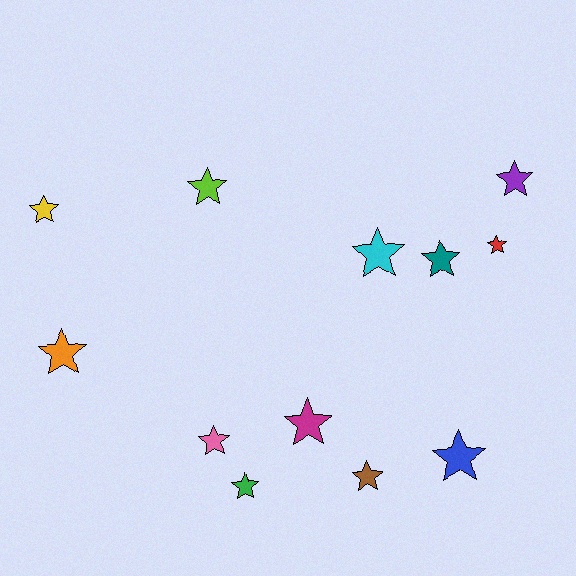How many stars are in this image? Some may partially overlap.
There are 12 stars.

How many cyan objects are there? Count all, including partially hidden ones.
There is 1 cyan object.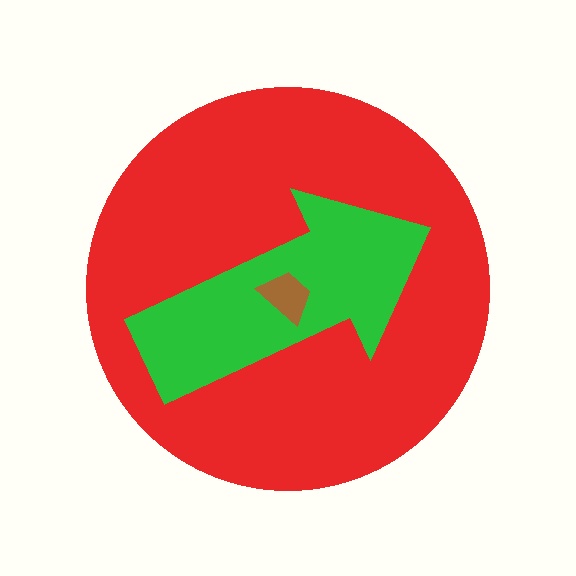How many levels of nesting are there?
3.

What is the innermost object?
The brown trapezoid.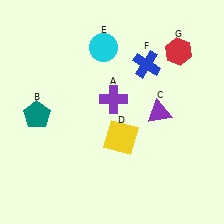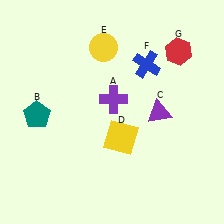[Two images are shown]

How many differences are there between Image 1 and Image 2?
There is 1 difference between the two images.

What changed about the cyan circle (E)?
In Image 1, E is cyan. In Image 2, it changed to yellow.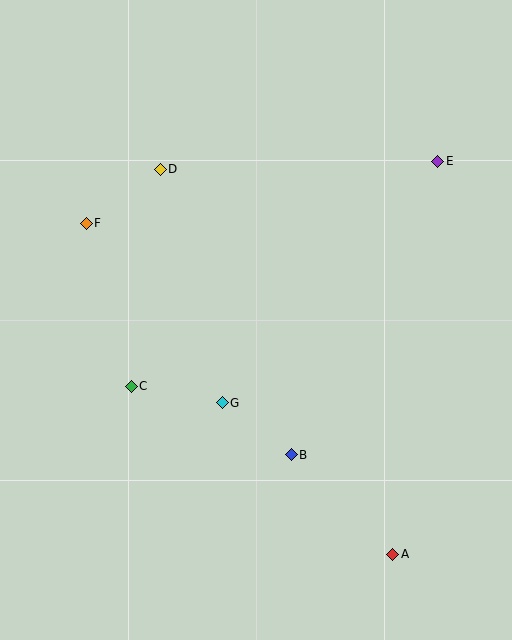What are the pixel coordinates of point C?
Point C is at (131, 386).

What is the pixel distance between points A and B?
The distance between A and B is 142 pixels.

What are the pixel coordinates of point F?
Point F is at (86, 223).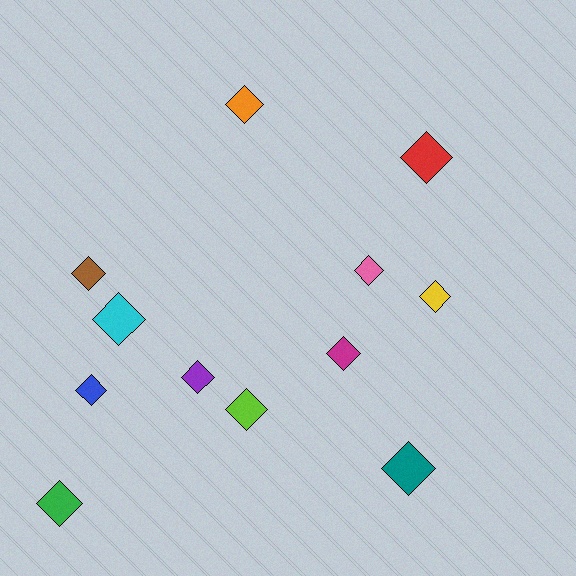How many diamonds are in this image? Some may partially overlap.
There are 12 diamonds.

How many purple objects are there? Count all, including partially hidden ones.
There is 1 purple object.